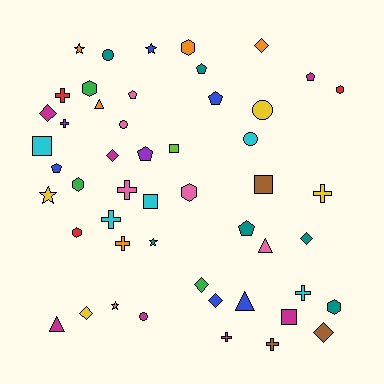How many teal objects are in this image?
There are 6 teal objects.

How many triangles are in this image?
There are 4 triangles.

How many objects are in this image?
There are 50 objects.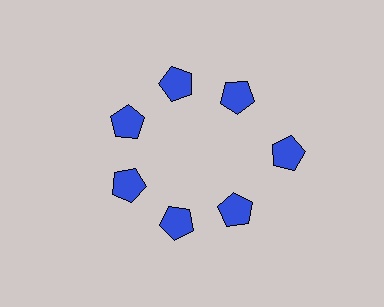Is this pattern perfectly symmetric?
No. The 7 blue pentagons are arranged in a ring, but one element near the 3 o'clock position is pushed outward from the center, breaking the 7-fold rotational symmetry.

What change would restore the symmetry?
The symmetry would be restored by moving it inward, back onto the ring so that all 7 pentagons sit at equal angles and equal distance from the center.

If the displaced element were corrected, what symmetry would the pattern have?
It would have 7-fold rotational symmetry — the pattern would map onto itself every 51 degrees.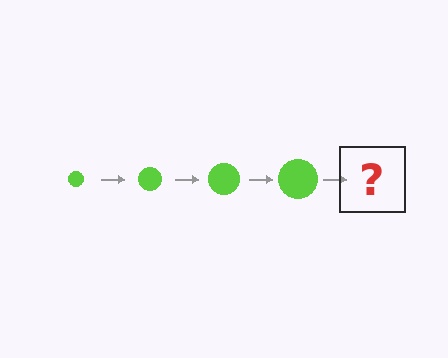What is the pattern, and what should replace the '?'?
The pattern is that the circle gets progressively larger each step. The '?' should be a lime circle, larger than the previous one.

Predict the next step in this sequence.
The next step is a lime circle, larger than the previous one.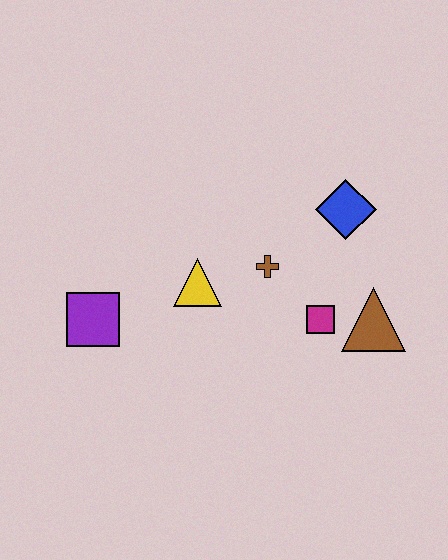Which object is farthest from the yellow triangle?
The brown triangle is farthest from the yellow triangle.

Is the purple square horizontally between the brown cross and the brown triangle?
No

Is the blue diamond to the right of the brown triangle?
No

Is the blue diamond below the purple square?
No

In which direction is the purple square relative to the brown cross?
The purple square is to the left of the brown cross.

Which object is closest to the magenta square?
The brown triangle is closest to the magenta square.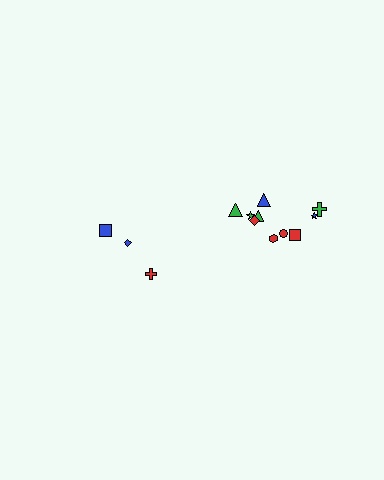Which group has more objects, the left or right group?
The right group.